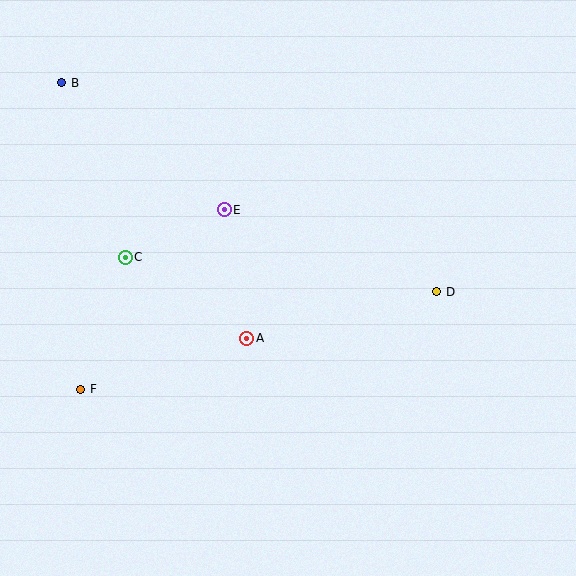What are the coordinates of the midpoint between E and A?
The midpoint between E and A is at (236, 274).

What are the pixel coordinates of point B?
Point B is at (62, 83).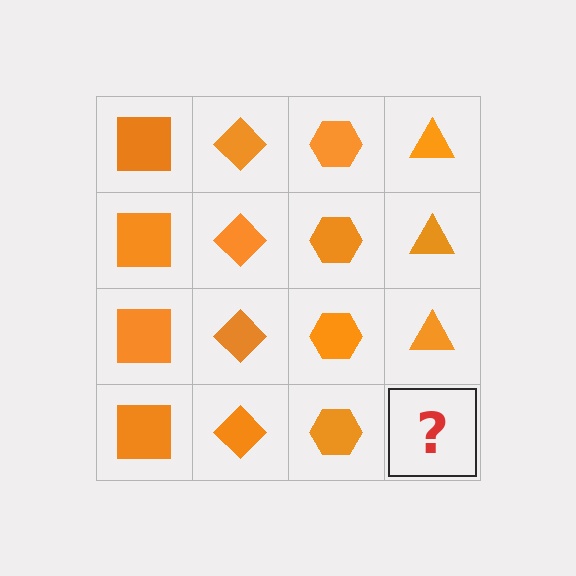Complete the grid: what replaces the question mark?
The question mark should be replaced with an orange triangle.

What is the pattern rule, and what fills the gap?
The rule is that each column has a consistent shape. The gap should be filled with an orange triangle.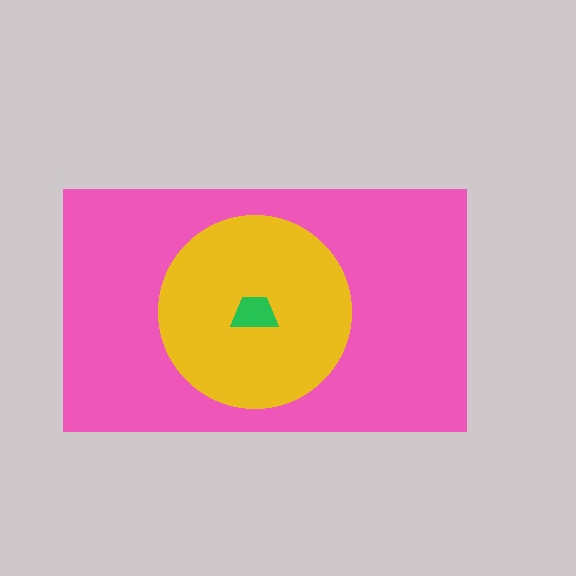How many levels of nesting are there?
3.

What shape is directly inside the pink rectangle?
The yellow circle.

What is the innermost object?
The green trapezoid.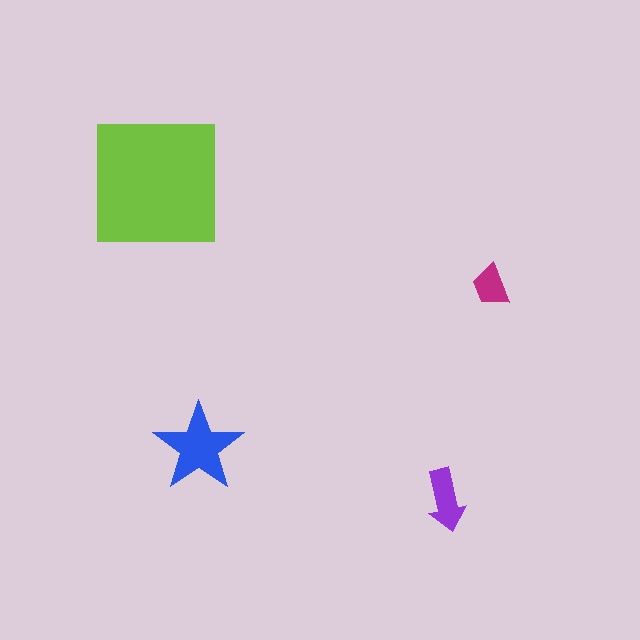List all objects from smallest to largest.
The magenta trapezoid, the purple arrow, the blue star, the lime square.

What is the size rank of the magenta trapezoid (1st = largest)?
4th.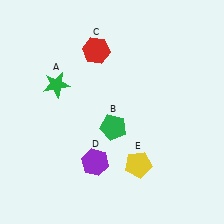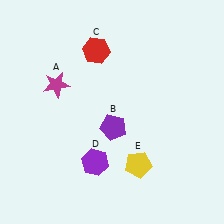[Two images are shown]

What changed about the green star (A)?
In Image 1, A is green. In Image 2, it changed to magenta.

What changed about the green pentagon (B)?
In Image 1, B is green. In Image 2, it changed to purple.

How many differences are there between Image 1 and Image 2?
There are 2 differences between the two images.